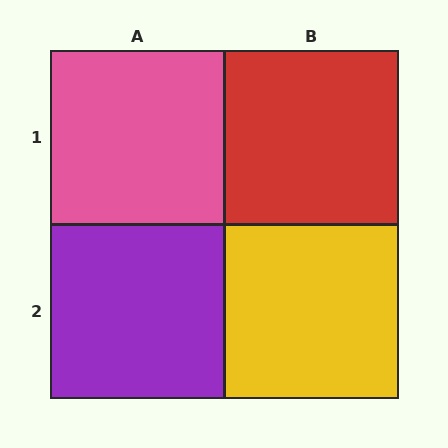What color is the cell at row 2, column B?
Yellow.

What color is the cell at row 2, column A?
Purple.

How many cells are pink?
1 cell is pink.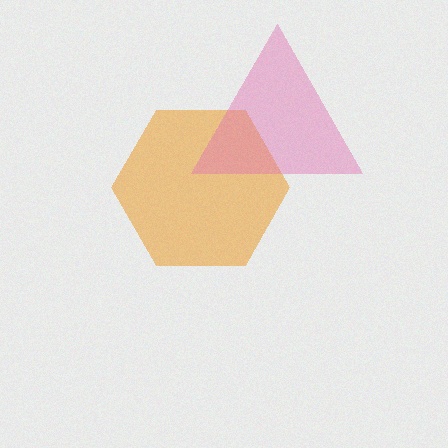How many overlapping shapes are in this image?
There are 2 overlapping shapes in the image.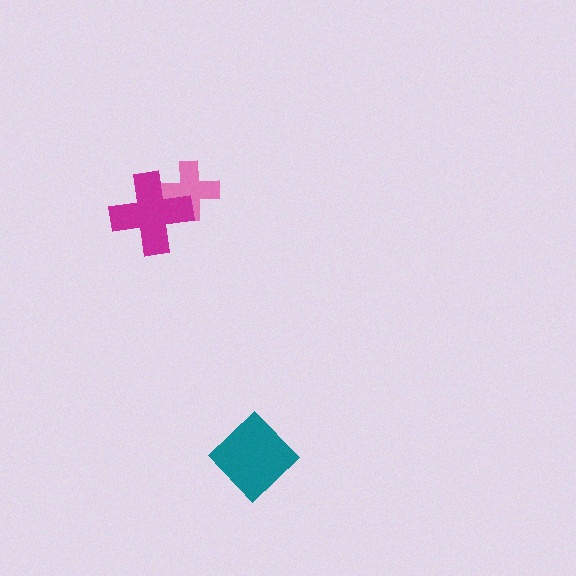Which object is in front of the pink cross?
The magenta cross is in front of the pink cross.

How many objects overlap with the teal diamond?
0 objects overlap with the teal diamond.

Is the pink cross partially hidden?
Yes, it is partially covered by another shape.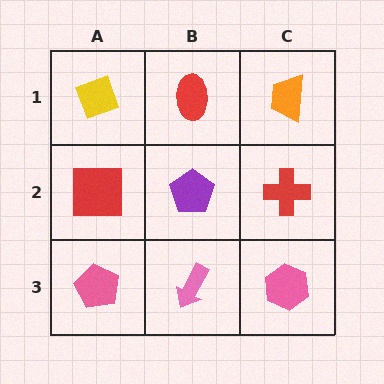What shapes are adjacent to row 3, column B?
A purple pentagon (row 2, column B), a pink pentagon (row 3, column A), a pink hexagon (row 3, column C).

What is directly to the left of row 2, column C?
A purple pentagon.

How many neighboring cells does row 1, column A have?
2.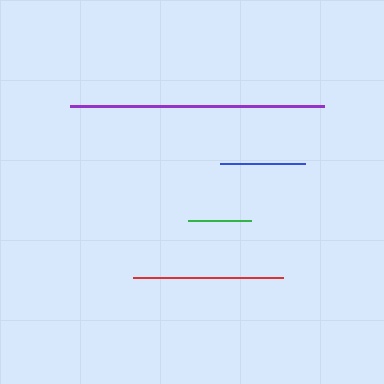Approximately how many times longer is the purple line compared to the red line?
The purple line is approximately 1.7 times the length of the red line.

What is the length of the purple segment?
The purple segment is approximately 254 pixels long.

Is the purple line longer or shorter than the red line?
The purple line is longer than the red line.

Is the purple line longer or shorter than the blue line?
The purple line is longer than the blue line.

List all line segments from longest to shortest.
From longest to shortest: purple, red, blue, green.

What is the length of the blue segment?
The blue segment is approximately 85 pixels long.